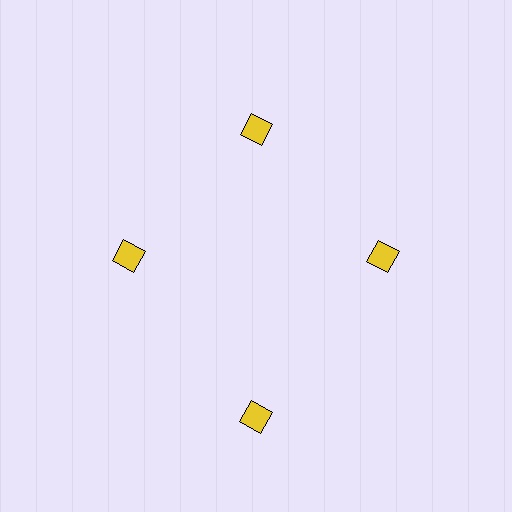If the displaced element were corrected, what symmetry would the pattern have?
It would have 4-fold rotational symmetry — the pattern would map onto itself every 90 degrees.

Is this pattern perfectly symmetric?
No. The 4 yellow diamonds are arranged in a ring, but one element near the 6 o'clock position is pushed outward from the center, breaking the 4-fold rotational symmetry.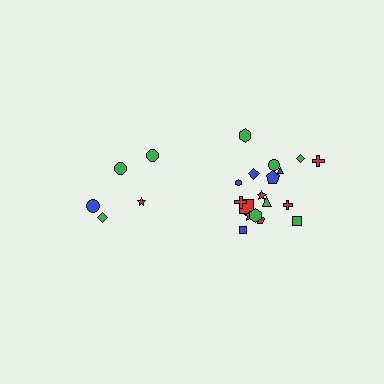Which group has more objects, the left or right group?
The right group.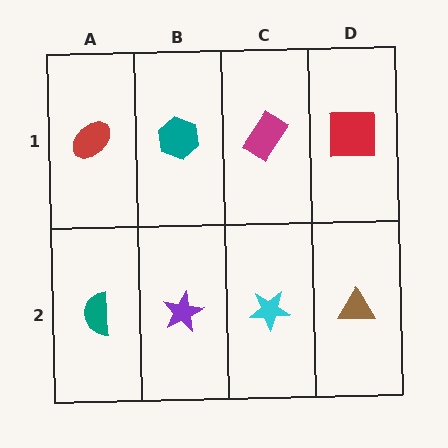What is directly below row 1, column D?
A brown triangle.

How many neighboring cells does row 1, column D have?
2.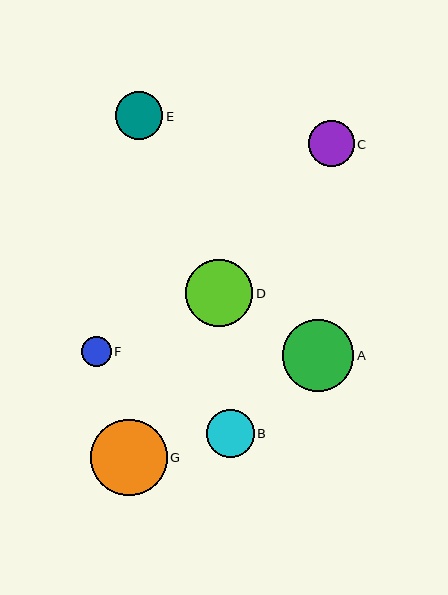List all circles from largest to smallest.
From largest to smallest: G, A, D, B, E, C, F.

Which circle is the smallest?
Circle F is the smallest with a size of approximately 30 pixels.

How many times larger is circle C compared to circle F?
Circle C is approximately 1.5 times the size of circle F.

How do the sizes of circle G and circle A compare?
Circle G and circle A are approximately the same size.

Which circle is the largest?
Circle G is the largest with a size of approximately 77 pixels.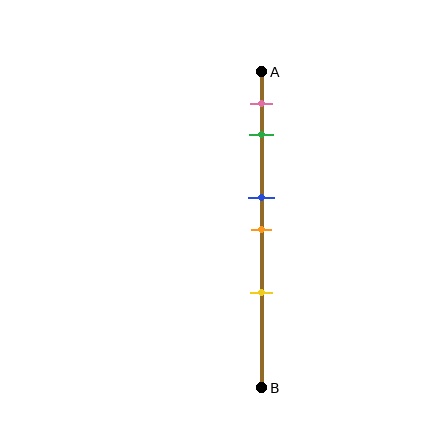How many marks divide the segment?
There are 5 marks dividing the segment.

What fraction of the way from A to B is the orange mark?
The orange mark is approximately 50% (0.5) of the way from A to B.